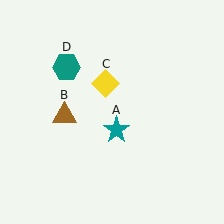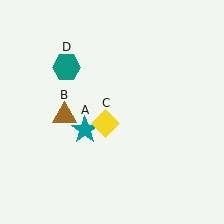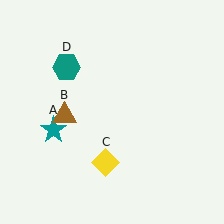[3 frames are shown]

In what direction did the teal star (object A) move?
The teal star (object A) moved left.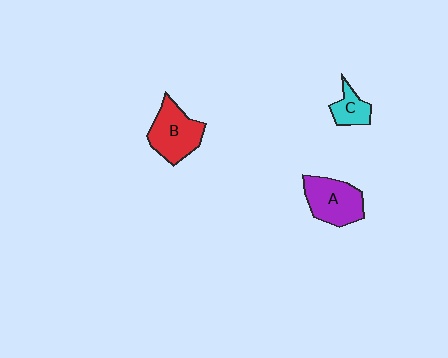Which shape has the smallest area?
Shape C (cyan).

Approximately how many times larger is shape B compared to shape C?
Approximately 2.0 times.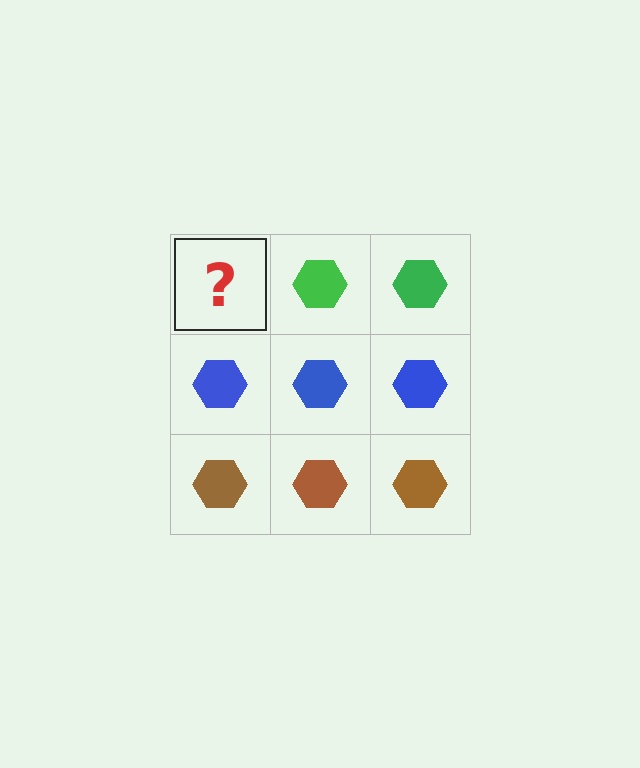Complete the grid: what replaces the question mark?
The question mark should be replaced with a green hexagon.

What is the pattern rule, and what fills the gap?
The rule is that each row has a consistent color. The gap should be filled with a green hexagon.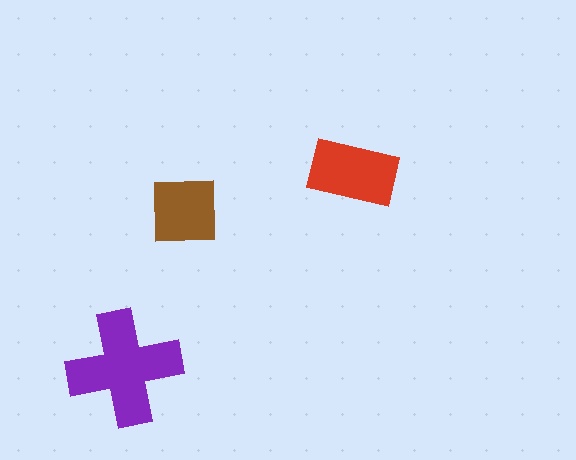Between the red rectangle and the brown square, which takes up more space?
The red rectangle.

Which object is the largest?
The purple cross.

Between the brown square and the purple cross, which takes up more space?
The purple cross.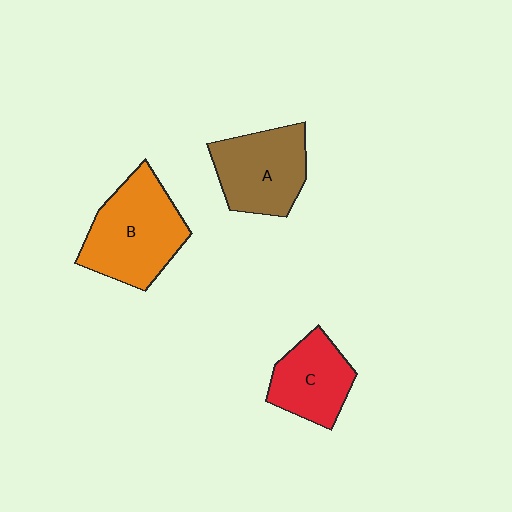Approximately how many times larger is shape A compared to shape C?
Approximately 1.2 times.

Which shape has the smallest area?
Shape C (red).